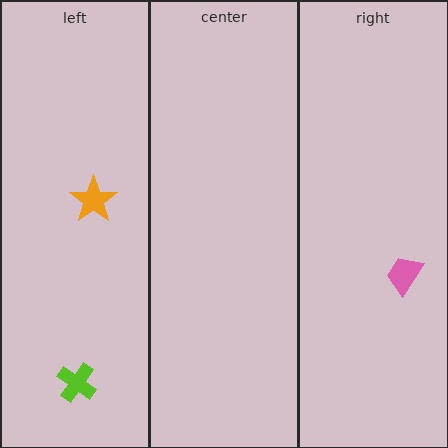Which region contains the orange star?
The left region.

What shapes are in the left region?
The lime cross, the orange star.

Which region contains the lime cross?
The left region.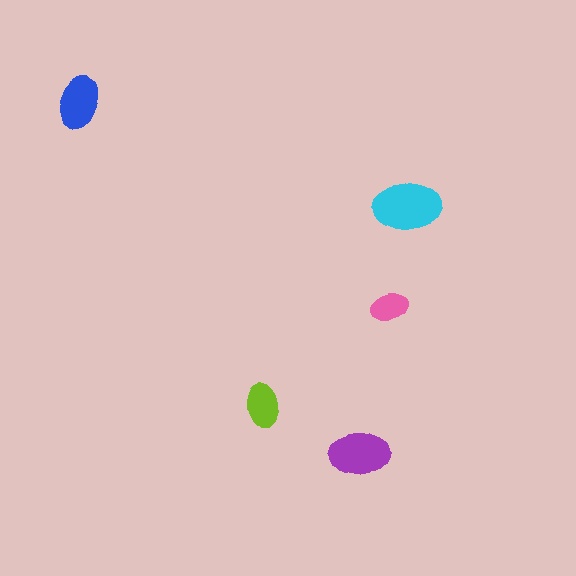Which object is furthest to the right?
The cyan ellipse is rightmost.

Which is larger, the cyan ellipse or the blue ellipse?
The cyan one.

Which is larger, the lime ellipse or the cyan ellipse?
The cyan one.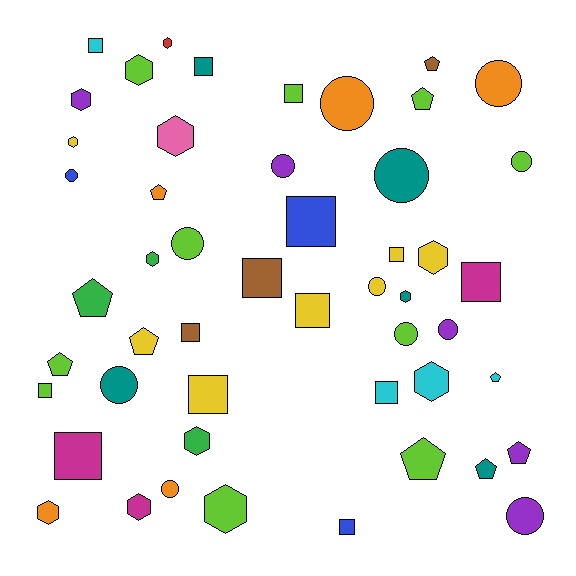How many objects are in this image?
There are 50 objects.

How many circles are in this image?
There are 13 circles.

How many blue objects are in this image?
There are 3 blue objects.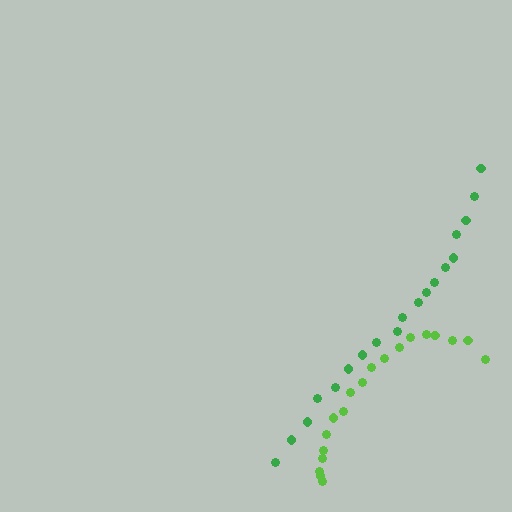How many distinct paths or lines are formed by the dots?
There are 2 distinct paths.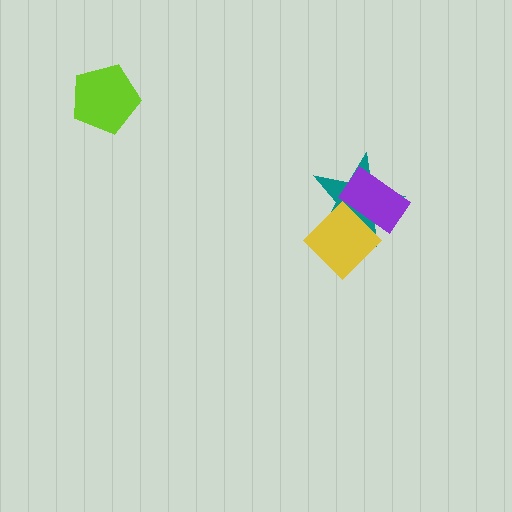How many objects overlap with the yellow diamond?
2 objects overlap with the yellow diamond.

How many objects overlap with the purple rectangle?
2 objects overlap with the purple rectangle.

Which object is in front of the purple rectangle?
The yellow diamond is in front of the purple rectangle.